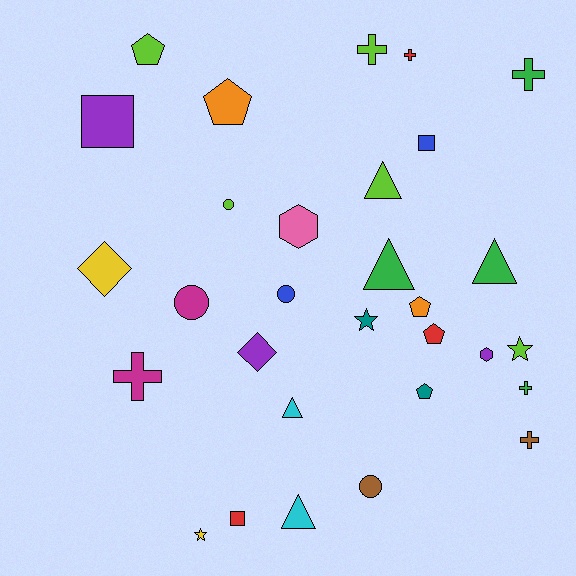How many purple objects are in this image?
There are 3 purple objects.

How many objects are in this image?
There are 30 objects.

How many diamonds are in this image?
There are 2 diamonds.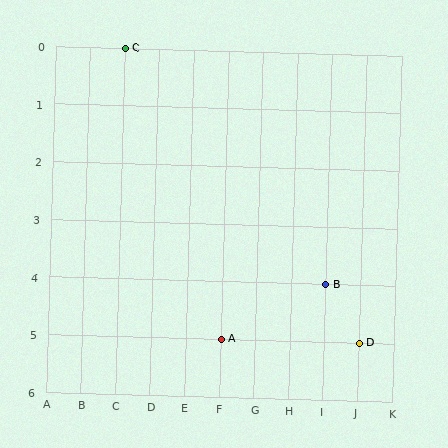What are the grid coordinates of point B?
Point B is at grid coordinates (I, 4).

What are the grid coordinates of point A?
Point A is at grid coordinates (F, 5).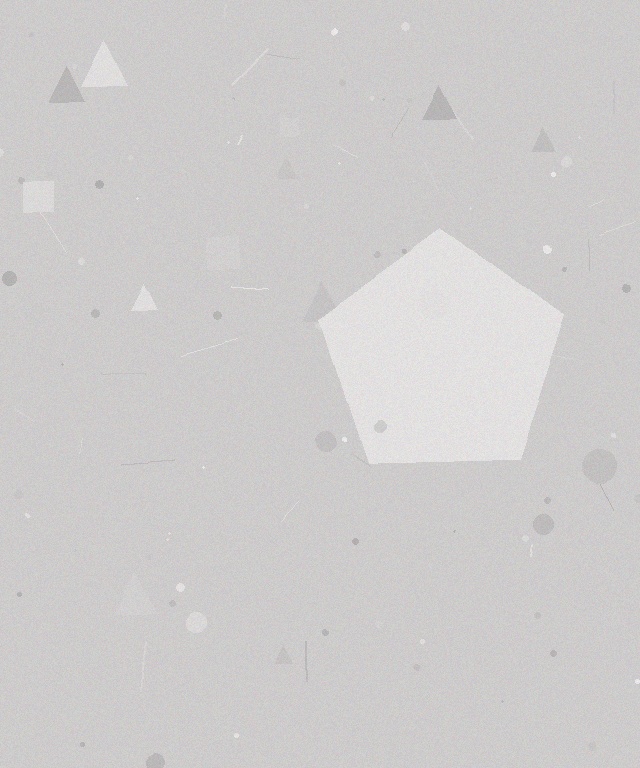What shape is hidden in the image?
A pentagon is hidden in the image.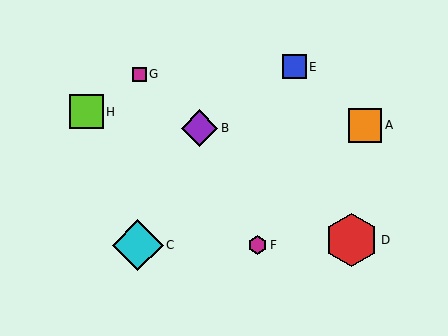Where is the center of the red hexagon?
The center of the red hexagon is at (351, 240).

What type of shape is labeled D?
Shape D is a red hexagon.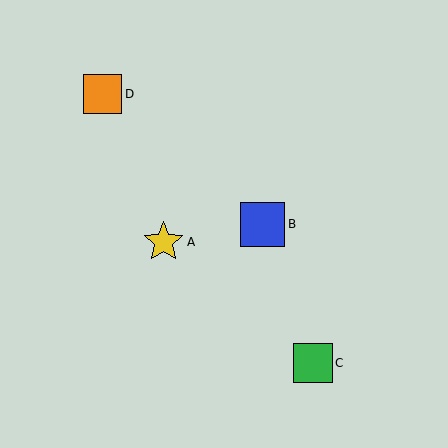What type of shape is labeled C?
Shape C is a green square.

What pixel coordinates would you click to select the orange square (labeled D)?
Click at (103, 94) to select the orange square D.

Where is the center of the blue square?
The center of the blue square is at (263, 225).